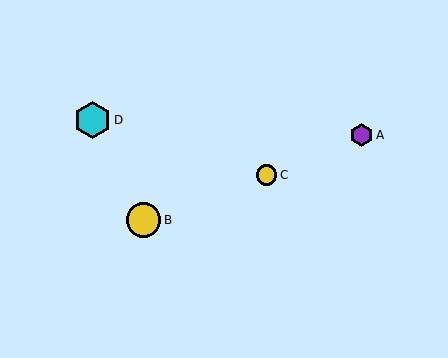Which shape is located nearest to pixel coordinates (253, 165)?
The yellow circle (labeled C) at (267, 175) is nearest to that location.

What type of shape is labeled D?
Shape D is a cyan hexagon.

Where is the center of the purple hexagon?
The center of the purple hexagon is at (362, 135).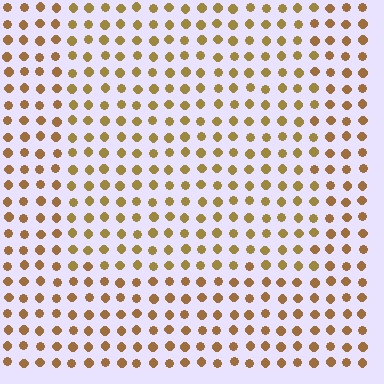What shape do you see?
I see a rectangle.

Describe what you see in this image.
The image is filled with small brown elements in a uniform arrangement. A rectangle-shaped region is visible where the elements are tinted to a slightly different hue, forming a subtle color boundary.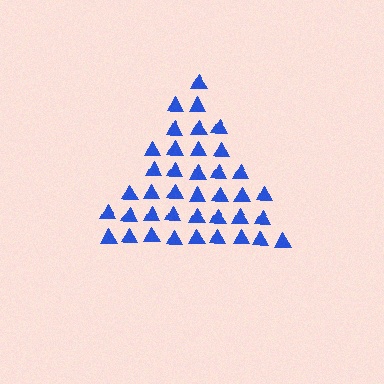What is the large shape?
The large shape is a triangle.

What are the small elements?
The small elements are triangles.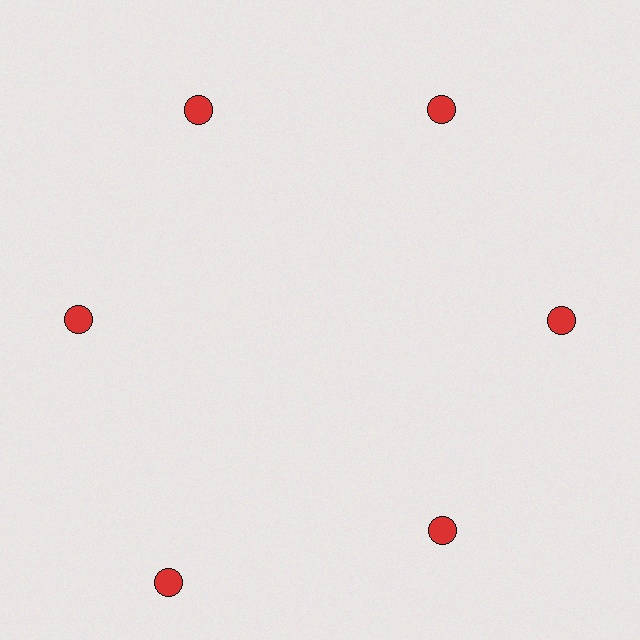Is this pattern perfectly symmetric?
No. The 6 red circles are arranged in a ring, but one element near the 7 o'clock position is pushed outward from the center, breaking the 6-fold rotational symmetry.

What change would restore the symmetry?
The symmetry would be restored by moving it inward, back onto the ring so that all 6 circles sit at equal angles and equal distance from the center.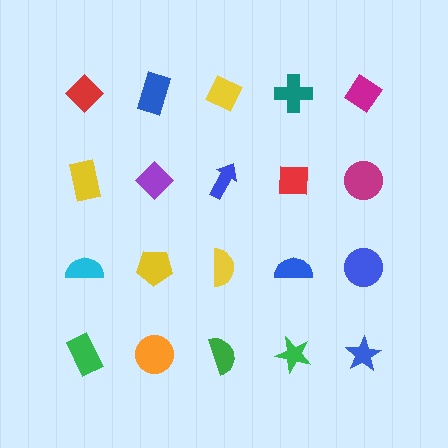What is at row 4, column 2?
An orange circle.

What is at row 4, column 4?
A green star.